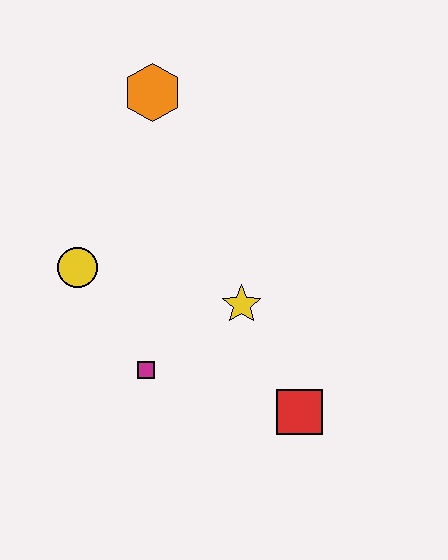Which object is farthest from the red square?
The orange hexagon is farthest from the red square.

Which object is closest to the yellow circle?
The magenta square is closest to the yellow circle.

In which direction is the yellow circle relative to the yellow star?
The yellow circle is to the left of the yellow star.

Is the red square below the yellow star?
Yes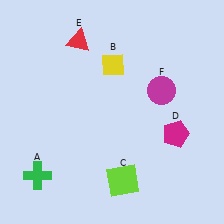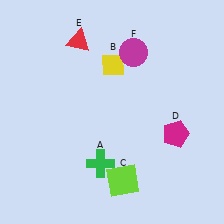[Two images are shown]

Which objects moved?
The objects that moved are: the green cross (A), the magenta circle (F).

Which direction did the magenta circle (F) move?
The magenta circle (F) moved up.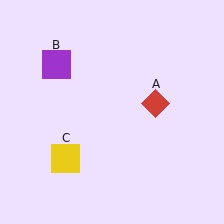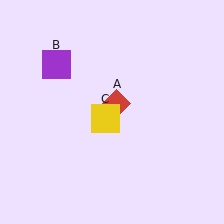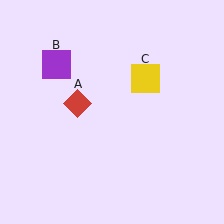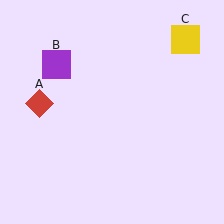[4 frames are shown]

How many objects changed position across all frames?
2 objects changed position: red diamond (object A), yellow square (object C).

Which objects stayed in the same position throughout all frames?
Purple square (object B) remained stationary.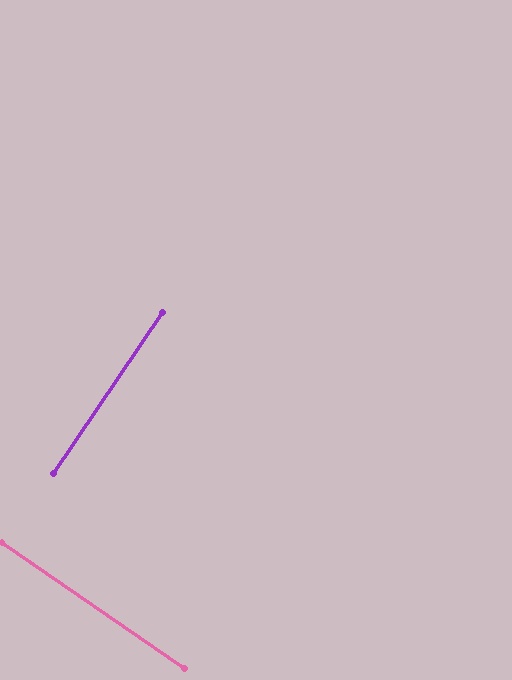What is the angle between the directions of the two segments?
Approximately 90 degrees.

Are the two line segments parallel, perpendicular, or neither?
Perpendicular — they meet at approximately 90°.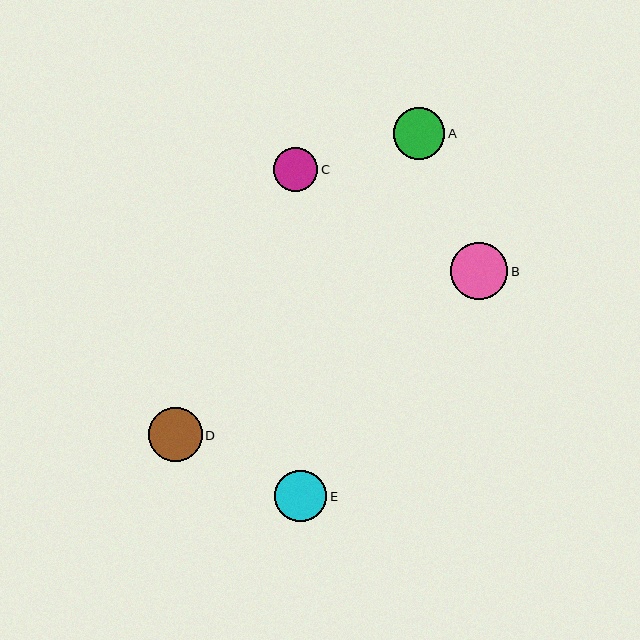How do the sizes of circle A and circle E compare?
Circle A and circle E are approximately the same size.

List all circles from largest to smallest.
From largest to smallest: B, D, A, E, C.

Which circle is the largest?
Circle B is the largest with a size of approximately 57 pixels.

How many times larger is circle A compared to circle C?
Circle A is approximately 1.2 times the size of circle C.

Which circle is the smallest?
Circle C is the smallest with a size of approximately 44 pixels.